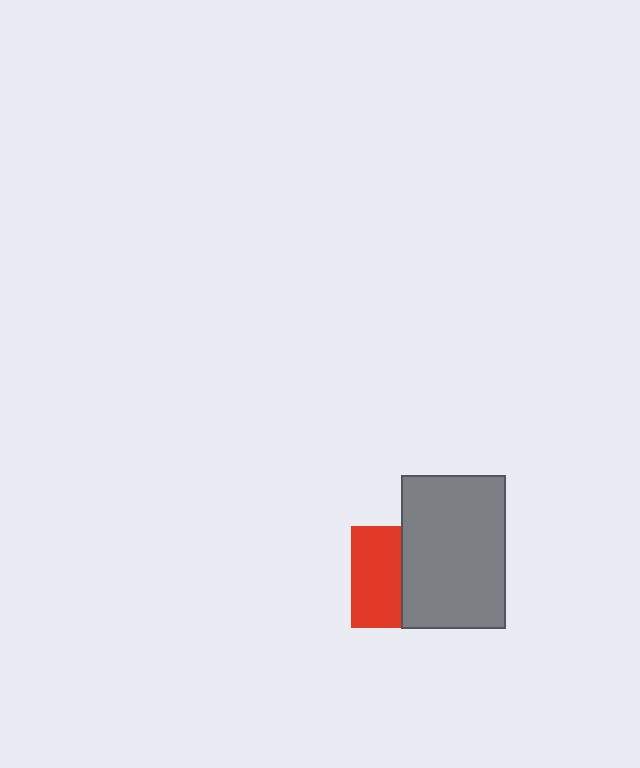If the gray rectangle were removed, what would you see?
You would see the complete red square.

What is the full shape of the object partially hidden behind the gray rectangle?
The partially hidden object is a red square.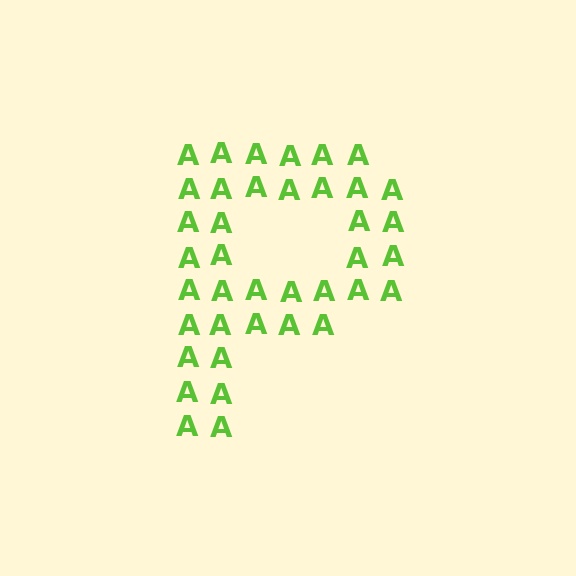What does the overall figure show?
The overall figure shows the letter P.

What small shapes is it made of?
It is made of small letter A's.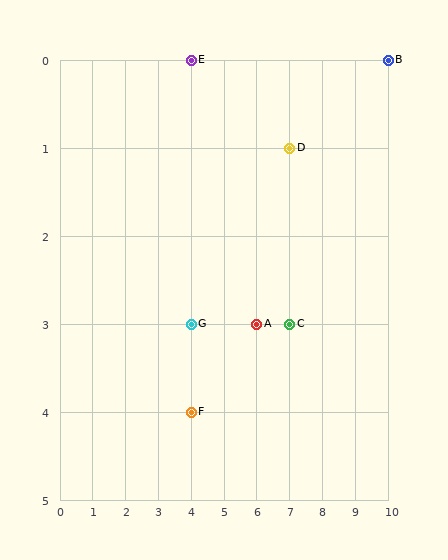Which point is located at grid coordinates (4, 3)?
Point G is at (4, 3).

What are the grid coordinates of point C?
Point C is at grid coordinates (7, 3).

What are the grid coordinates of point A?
Point A is at grid coordinates (6, 3).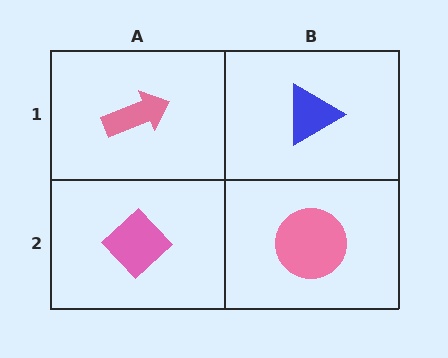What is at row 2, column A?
A pink diamond.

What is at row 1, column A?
A pink arrow.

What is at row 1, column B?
A blue triangle.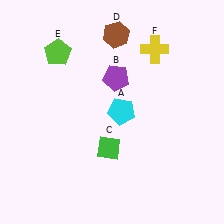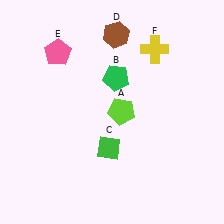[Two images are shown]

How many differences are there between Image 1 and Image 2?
There are 3 differences between the two images.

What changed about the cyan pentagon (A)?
In Image 1, A is cyan. In Image 2, it changed to lime.